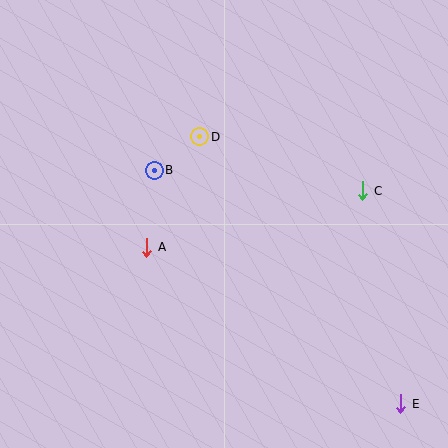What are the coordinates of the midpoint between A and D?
The midpoint between A and D is at (173, 192).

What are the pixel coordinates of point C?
Point C is at (363, 191).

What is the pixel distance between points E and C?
The distance between E and C is 217 pixels.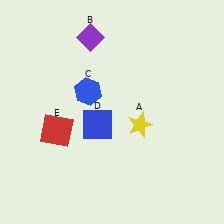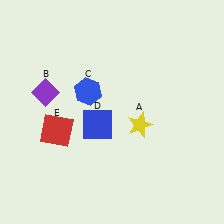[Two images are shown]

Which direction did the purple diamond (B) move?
The purple diamond (B) moved down.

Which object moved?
The purple diamond (B) moved down.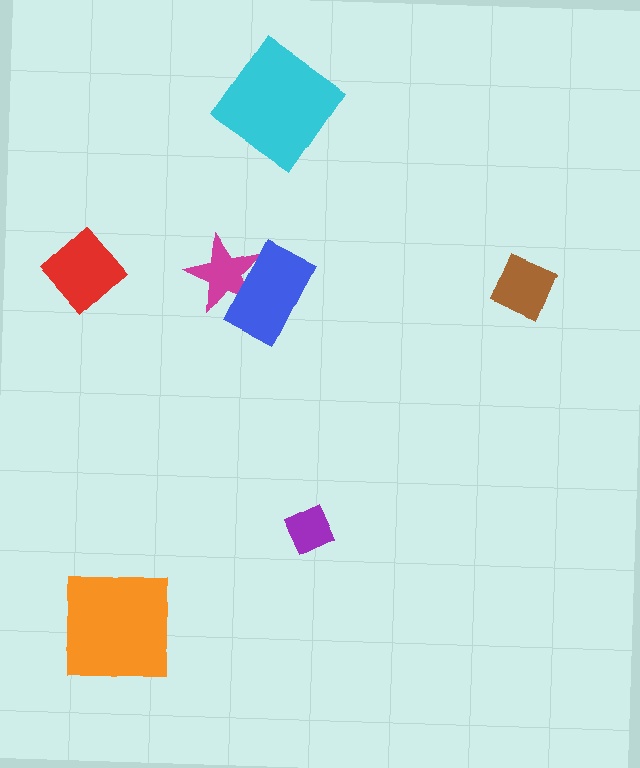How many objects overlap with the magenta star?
1 object overlaps with the magenta star.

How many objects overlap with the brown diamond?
0 objects overlap with the brown diamond.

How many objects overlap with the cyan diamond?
0 objects overlap with the cyan diamond.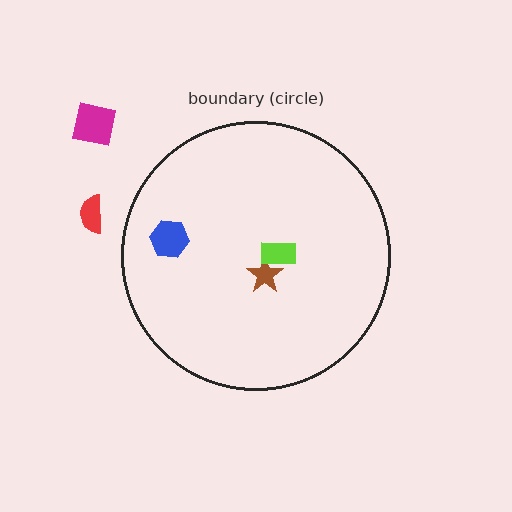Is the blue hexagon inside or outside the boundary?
Inside.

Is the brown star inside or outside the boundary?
Inside.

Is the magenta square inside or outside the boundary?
Outside.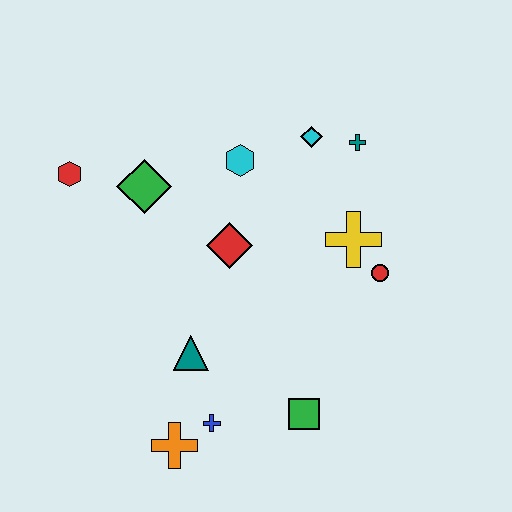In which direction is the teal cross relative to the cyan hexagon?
The teal cross is to the right of the cyan hexagon.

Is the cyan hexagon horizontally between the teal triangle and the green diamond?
No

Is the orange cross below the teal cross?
Yes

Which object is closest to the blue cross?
The orange cross is closest to the blue cross.